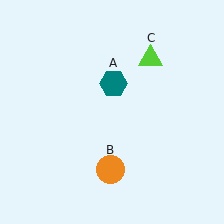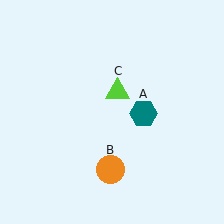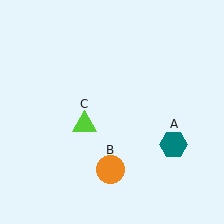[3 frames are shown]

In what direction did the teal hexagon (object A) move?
The teal hexagon (object A) moved down and to the right.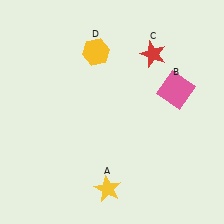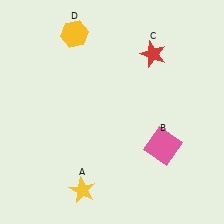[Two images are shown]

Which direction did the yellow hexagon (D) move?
The yellow hexagon (D) moved left.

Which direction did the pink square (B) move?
The pink square (B) moved down.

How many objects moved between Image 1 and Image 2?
3 objects moved between the two images.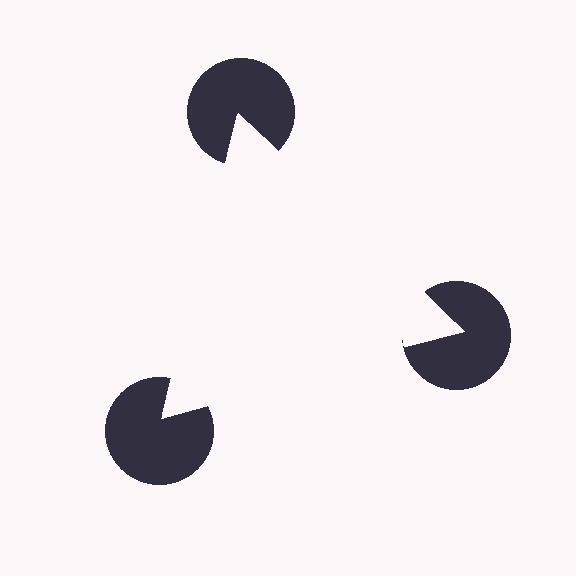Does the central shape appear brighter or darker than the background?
It typically appears slightly brighter than the background, even though no actual brightness change is drawn.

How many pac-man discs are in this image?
There are 3 — one at each vertex of the illusory triangle.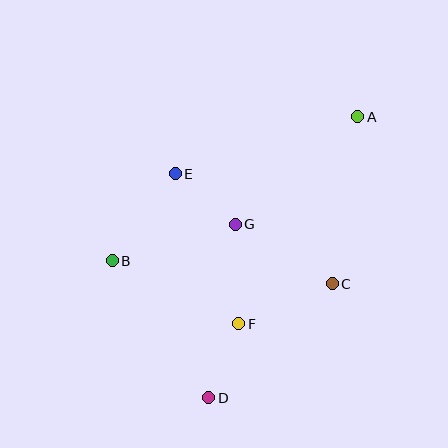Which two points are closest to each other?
Points E and G are closest to each other.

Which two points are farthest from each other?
Points A and D are farthest from each other.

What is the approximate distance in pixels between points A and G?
The distance between A and G is approximately 163 pixels.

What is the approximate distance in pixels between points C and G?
The distance between C and G is approximately 114 pixels.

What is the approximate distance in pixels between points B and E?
The distance between B and E is approximately 108 pixels.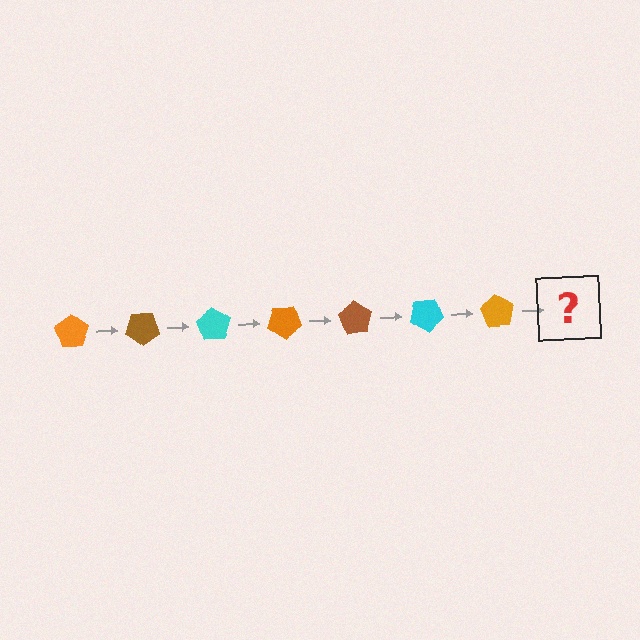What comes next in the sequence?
The next element should be a brown pentagon, rotated 245 degrees from the start.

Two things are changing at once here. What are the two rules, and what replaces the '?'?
The two rules are that it rotates 35 degrees each step and the color cycles through orange, brown, and cyan. The '?' should be a brown pentagon, rotated 245 degrees from the start.